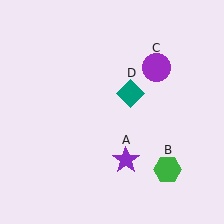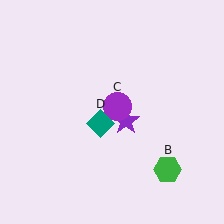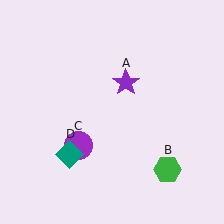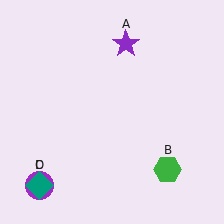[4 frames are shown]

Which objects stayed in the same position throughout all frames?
Green hexagon (object B) remained stationary.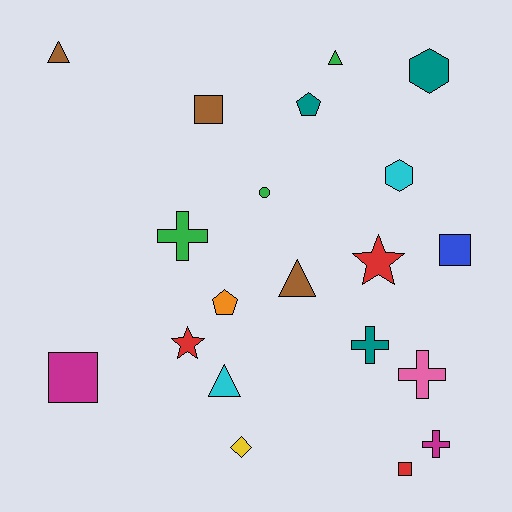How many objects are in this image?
There are 20 objects.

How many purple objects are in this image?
There are no purple objects.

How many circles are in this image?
There is 1 circle.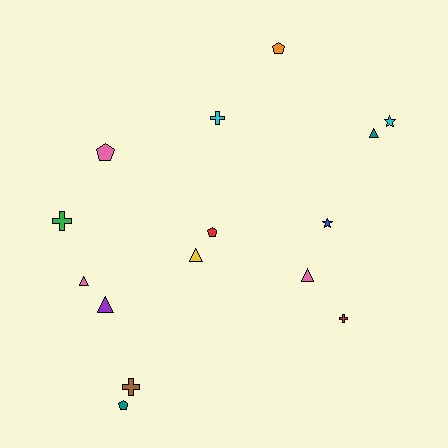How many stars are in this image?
There are 2 stars.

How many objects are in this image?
There are 15 objects.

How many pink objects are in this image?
There are 3 pink objects.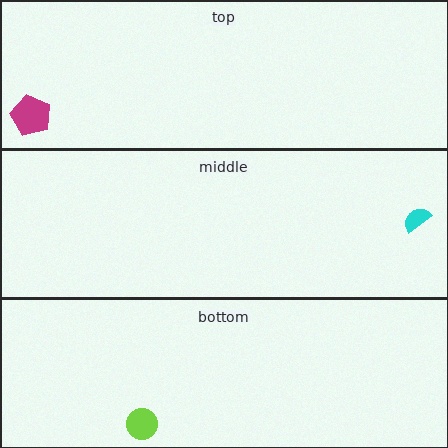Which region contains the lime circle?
The bottom region.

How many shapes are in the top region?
1.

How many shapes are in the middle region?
1.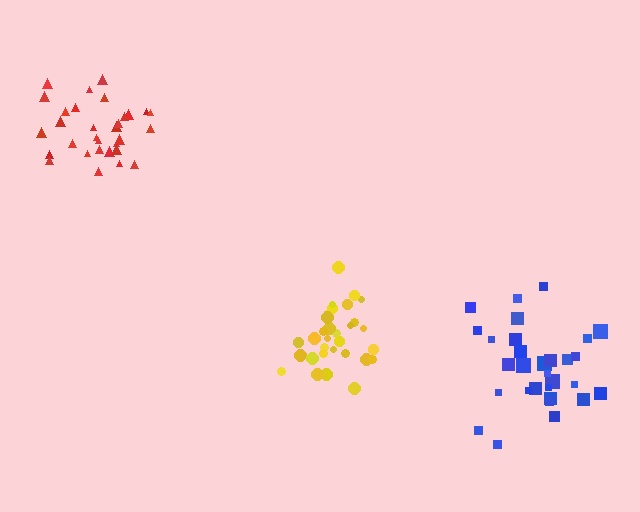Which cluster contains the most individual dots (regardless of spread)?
Yellow (31).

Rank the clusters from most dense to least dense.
red, yellow, blue.